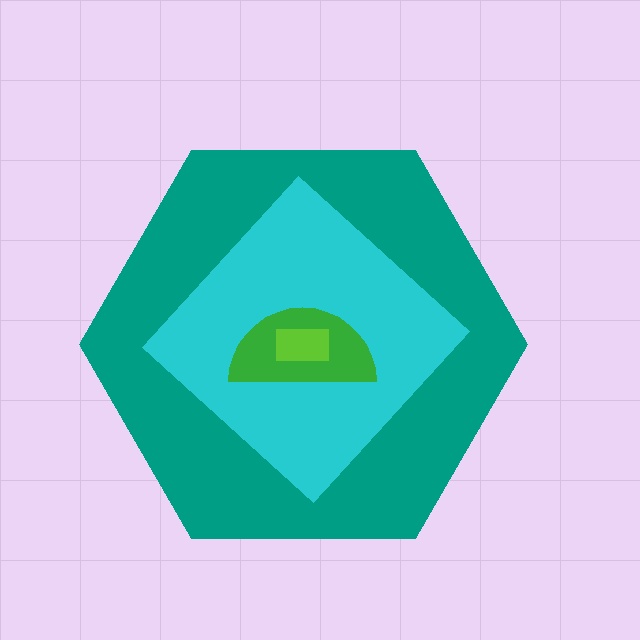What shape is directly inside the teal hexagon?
The cyan diamond.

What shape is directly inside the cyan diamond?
The green semicircle.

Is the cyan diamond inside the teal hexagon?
Yes.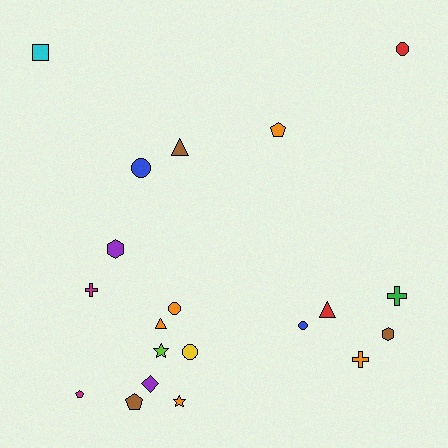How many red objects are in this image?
There are 2 red objects.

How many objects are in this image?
There are 20 objects.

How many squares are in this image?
There is 1 square.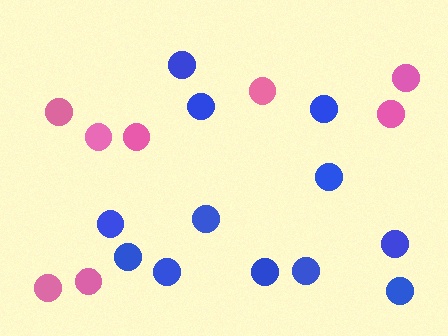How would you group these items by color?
There are 2 groups: one group of pink circles (8) and one group of blue circles (12).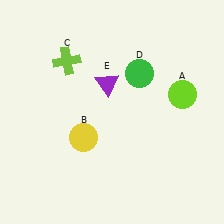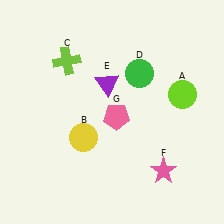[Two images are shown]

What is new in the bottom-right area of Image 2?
A pink star (F) was added in the bottom-right area of Image 2.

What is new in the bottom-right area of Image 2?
A pink pentagon (G) was added in the bottom-right area of Image 2.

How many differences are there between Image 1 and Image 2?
There are 2 differences between the two images.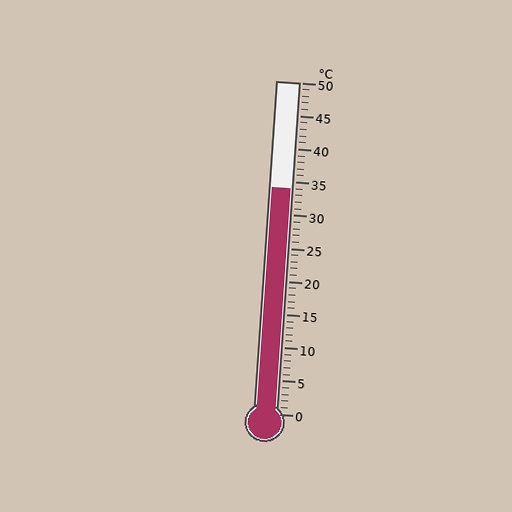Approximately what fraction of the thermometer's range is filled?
The thermometer is filled to approximately 70% of its range.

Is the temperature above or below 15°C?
The temperature is above 15°C.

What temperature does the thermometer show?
The thermometer shows approximately 34°C.